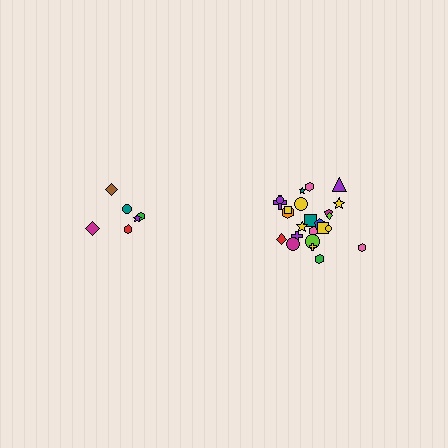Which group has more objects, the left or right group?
The right group.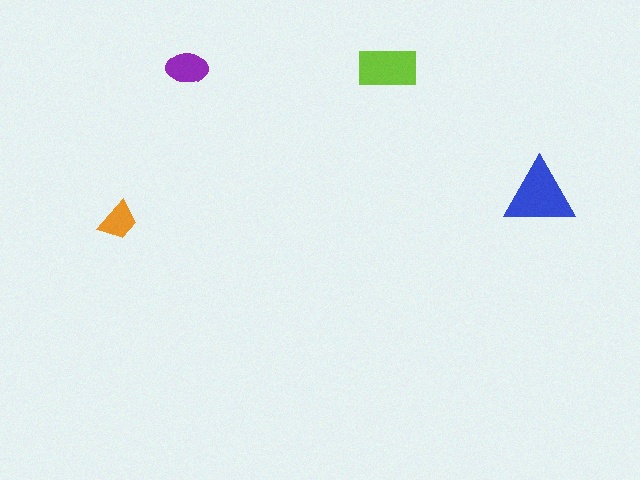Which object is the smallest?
The orange trapezoid.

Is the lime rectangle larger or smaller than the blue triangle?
Smaller.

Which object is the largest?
The blue triangle.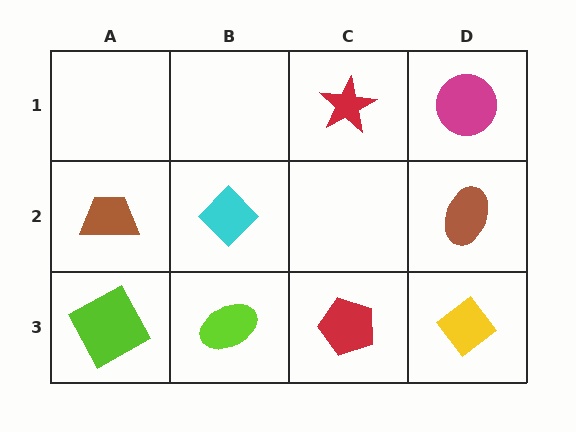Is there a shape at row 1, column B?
No, that cell is empty.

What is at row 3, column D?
A yellow diamond.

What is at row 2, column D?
A brown ellipse.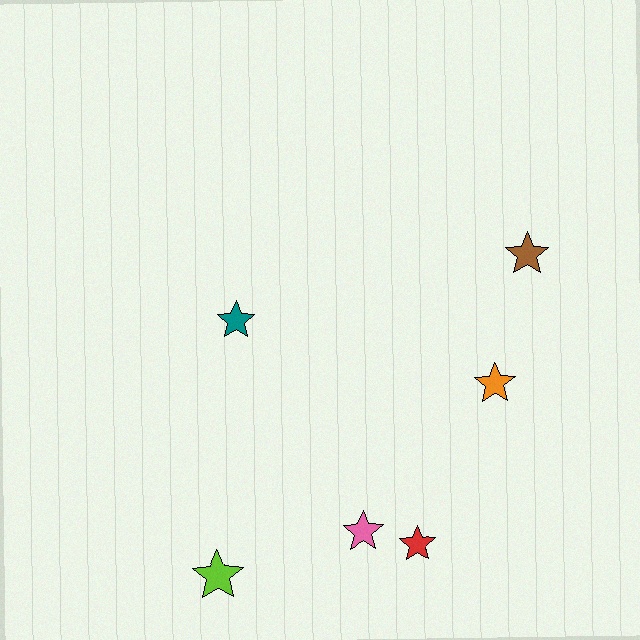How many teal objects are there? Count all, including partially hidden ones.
There is 1 teal object.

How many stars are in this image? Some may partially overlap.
There are 6 stars.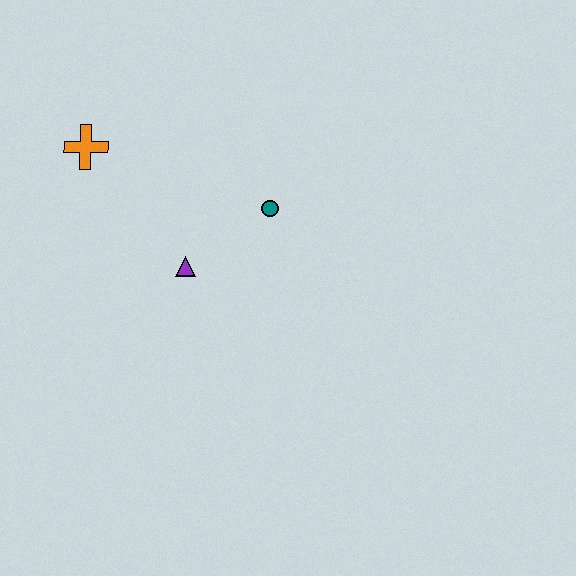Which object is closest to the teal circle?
The purple triangle is closest to the teal circle.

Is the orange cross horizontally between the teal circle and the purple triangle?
No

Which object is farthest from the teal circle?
The orange cross is farthest from the teal circle.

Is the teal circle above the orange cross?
No